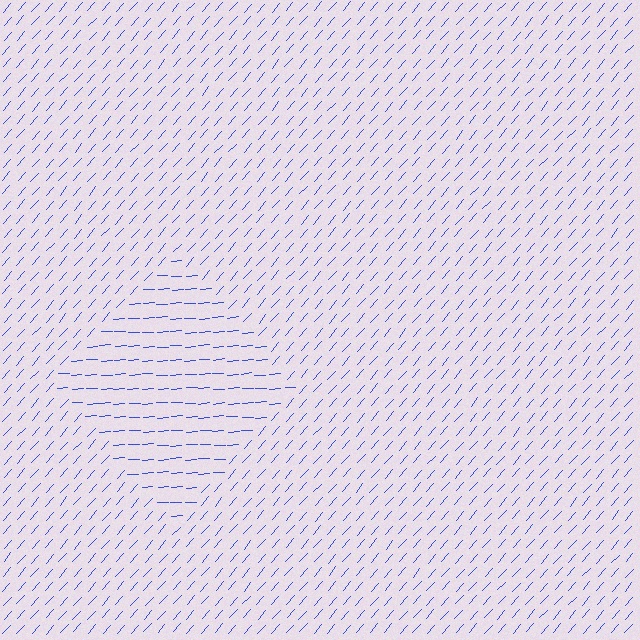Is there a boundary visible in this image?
Yes, there is a texture boundary formed by a change in line orientation.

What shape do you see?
I see a diamond.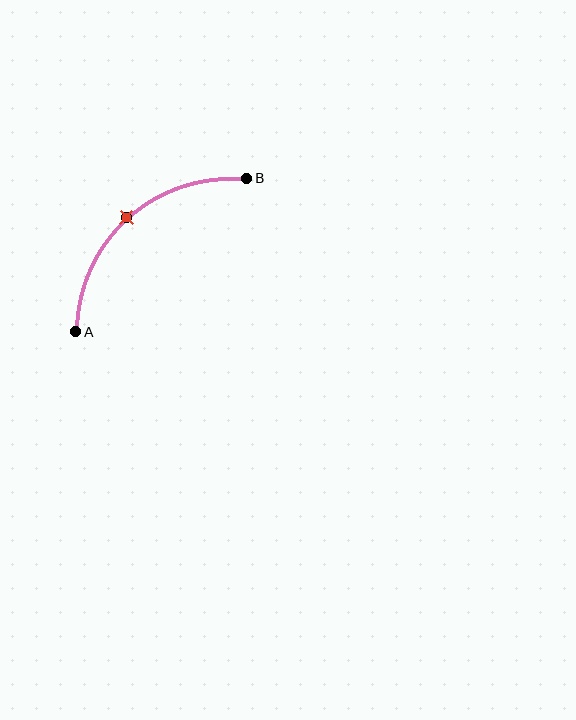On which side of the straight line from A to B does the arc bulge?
The arc bulges above and to the left of the straight line connecting A and B.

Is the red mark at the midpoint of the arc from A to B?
Yes. The red mark lies on the arc at equal arc-length from both A and B — it is the arc midpoint.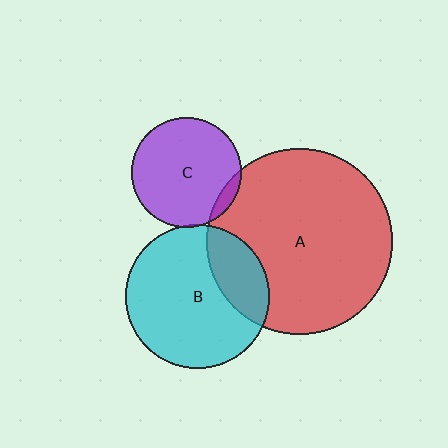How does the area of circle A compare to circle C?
Approximately 2.9 times.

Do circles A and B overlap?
Yes.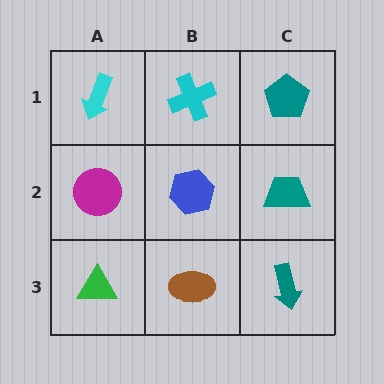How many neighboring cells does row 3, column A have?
2.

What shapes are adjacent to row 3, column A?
A magenta circle (row 2, column A), a brown ellipse (row 3, column B).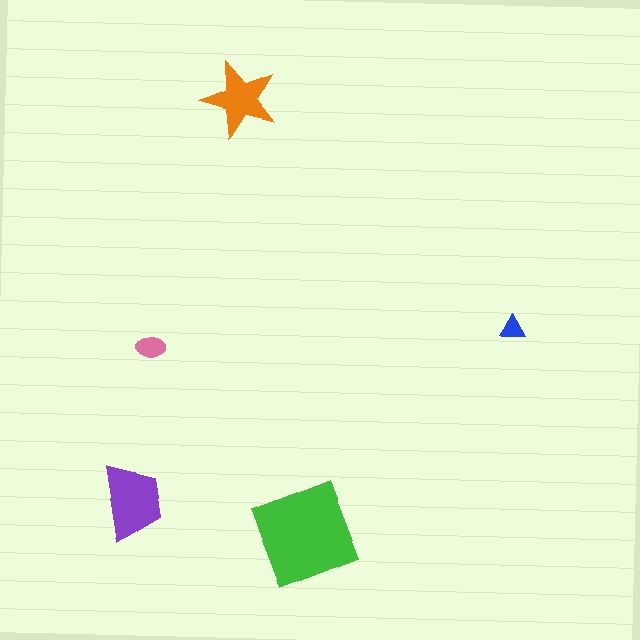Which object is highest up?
The orange star is topmost.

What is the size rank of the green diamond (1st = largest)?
1st.